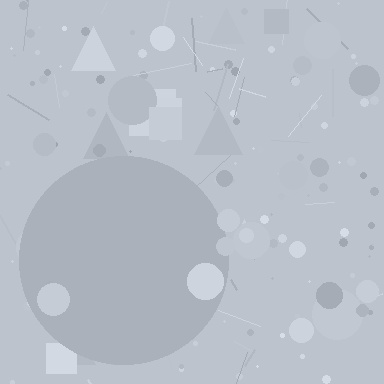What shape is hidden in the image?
A circle is hidden in the image.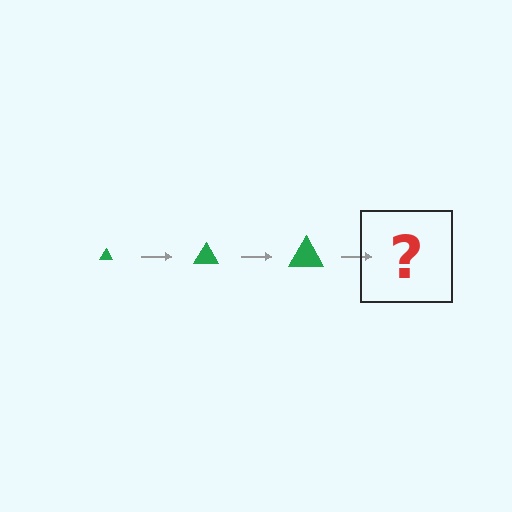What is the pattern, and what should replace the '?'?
The pattern is that the triangle gets progressively larger each step. The '?' should be a green triangle, larger than the previous one.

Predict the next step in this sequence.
The next step is a green triangle, larger than the previous one.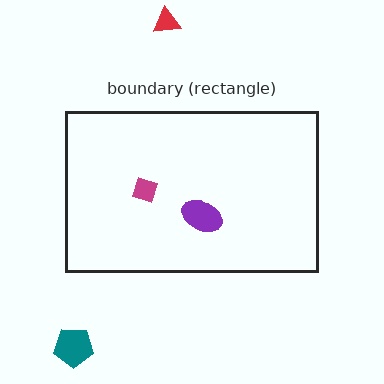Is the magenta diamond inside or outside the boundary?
Inside.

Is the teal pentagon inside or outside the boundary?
Outside.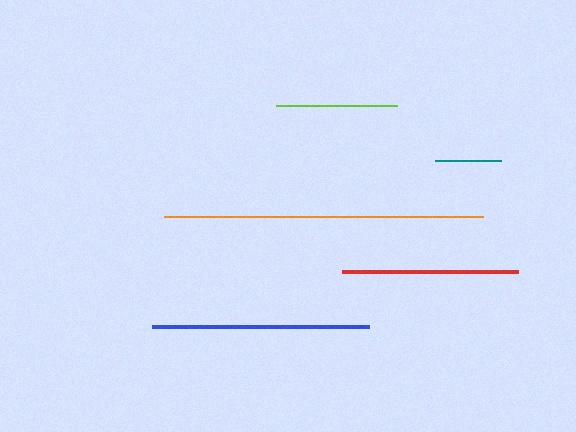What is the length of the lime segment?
The lime segment is approximately 121 pixels long.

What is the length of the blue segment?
The blue segment is approximately 216 pixels long.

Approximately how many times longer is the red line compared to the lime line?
The red line is approximately 1.4 times the length of the lime line.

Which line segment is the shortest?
The teal line is the shortest at approximately 67 pixels.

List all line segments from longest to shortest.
From longest to shortest: orange, blue, red, lime, teal.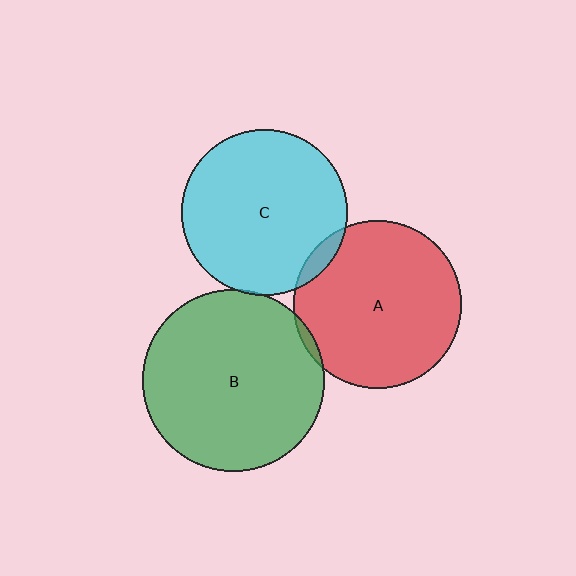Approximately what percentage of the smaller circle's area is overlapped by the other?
Approximately 5%.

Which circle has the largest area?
Circle B (green).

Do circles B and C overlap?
Yes.